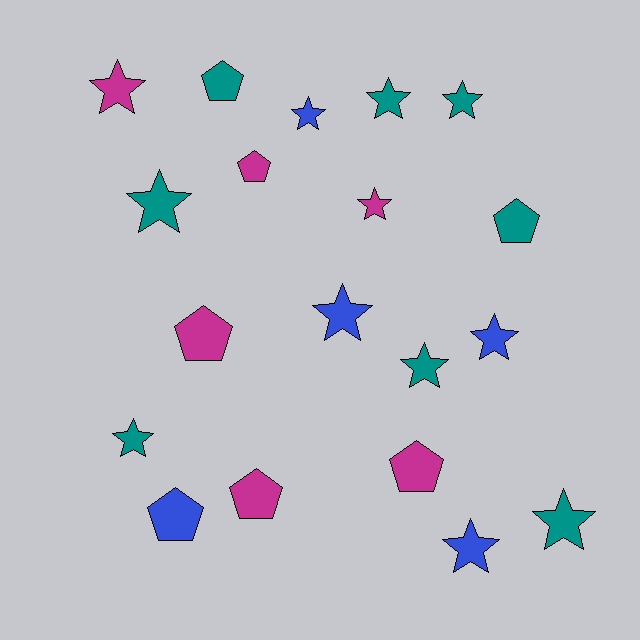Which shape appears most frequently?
Star, with 12 objects.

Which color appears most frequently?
Teal, with 8 objects.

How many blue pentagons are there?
There is 1 blue pentagon.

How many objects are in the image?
There are 19 objects.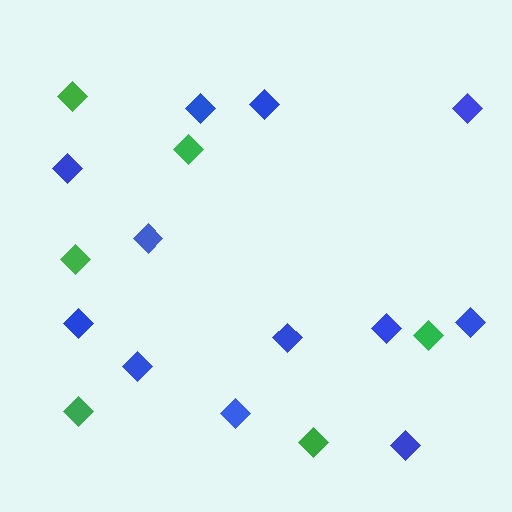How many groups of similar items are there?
There are 2 groups: one group of green diamonds (6) and one group of blue diamonds (12).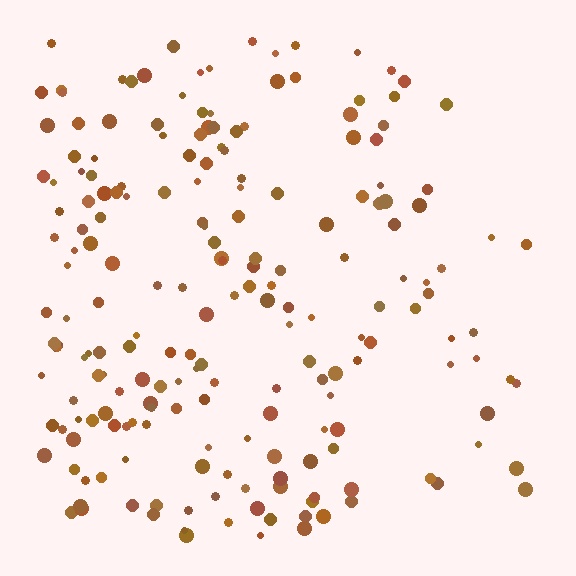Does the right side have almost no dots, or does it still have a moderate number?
Still a moderate number, just noticeably fewer than the left.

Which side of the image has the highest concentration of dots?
The left.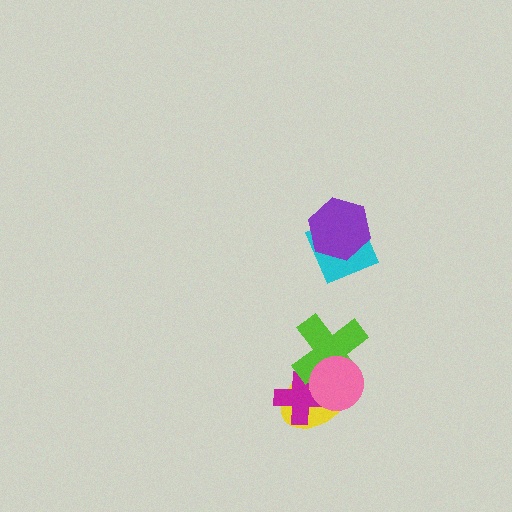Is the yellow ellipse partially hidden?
Yes, it is partially covered by another shape.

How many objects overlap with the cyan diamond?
1 object overlaps with the cyan diamond.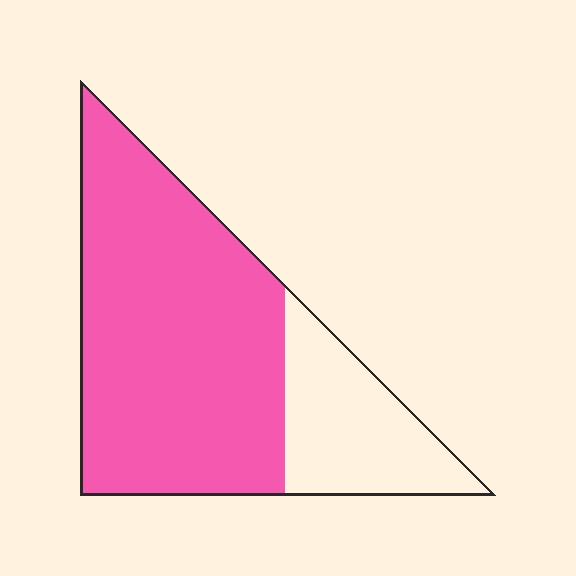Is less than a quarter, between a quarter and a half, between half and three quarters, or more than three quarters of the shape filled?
Between half and three quarters.